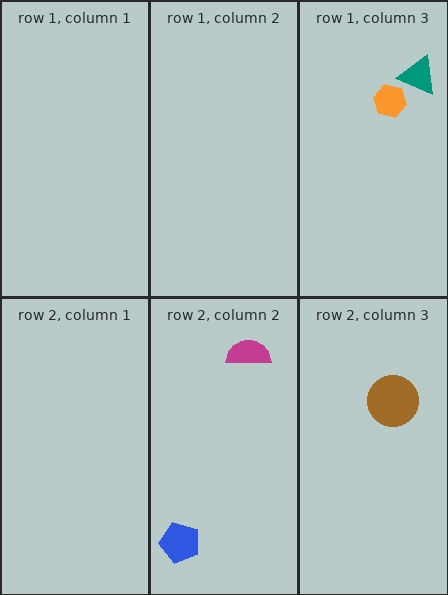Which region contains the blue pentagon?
The row 2, column 2 region.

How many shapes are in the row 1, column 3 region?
2.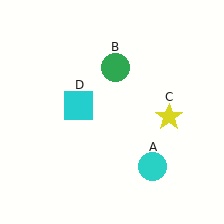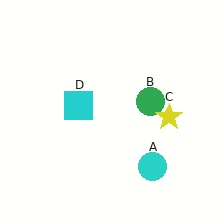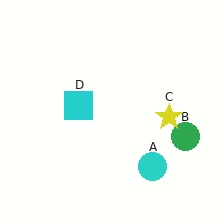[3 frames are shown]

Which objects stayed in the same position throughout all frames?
Cyan circle (object A) and yellow star (object C) and cyan square (object D) remained stationary.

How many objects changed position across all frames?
1 object changed position: green circle (object B).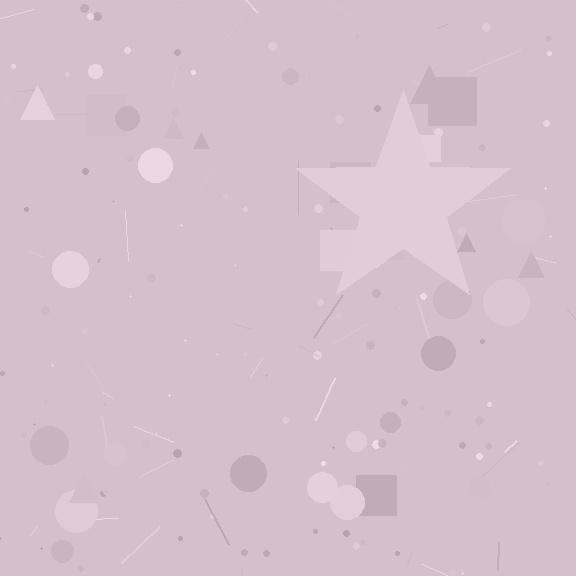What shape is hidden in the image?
A star is hidden in the image.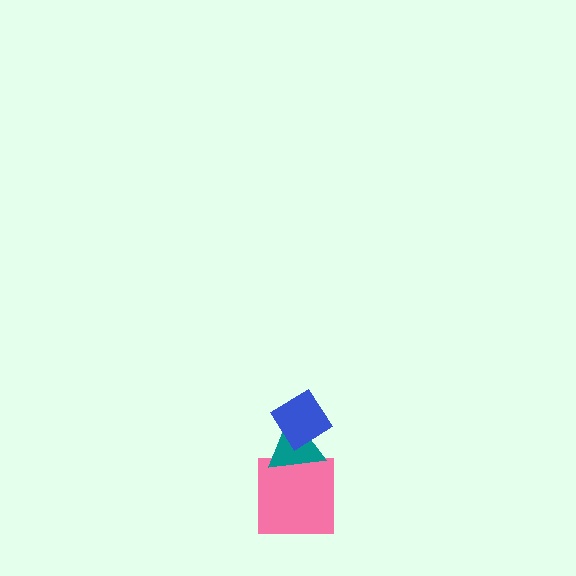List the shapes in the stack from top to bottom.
From top to bottom: the blue diamond, the teal triangle, the pink square.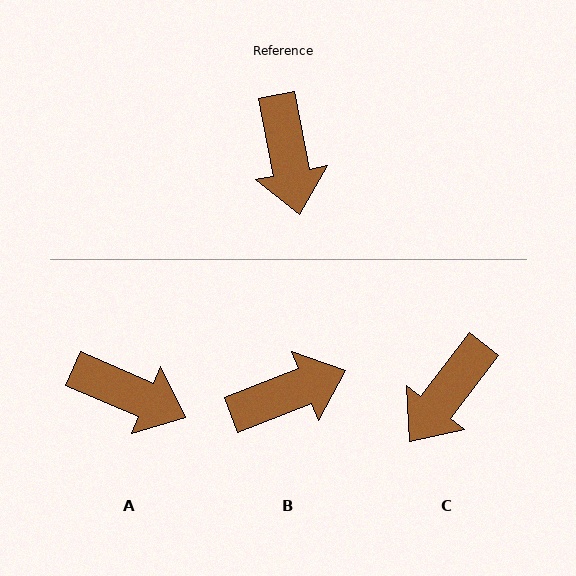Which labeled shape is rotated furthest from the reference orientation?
B, about 100 degrees away.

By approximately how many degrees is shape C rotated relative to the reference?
Approximately 48 degrees clockwise.